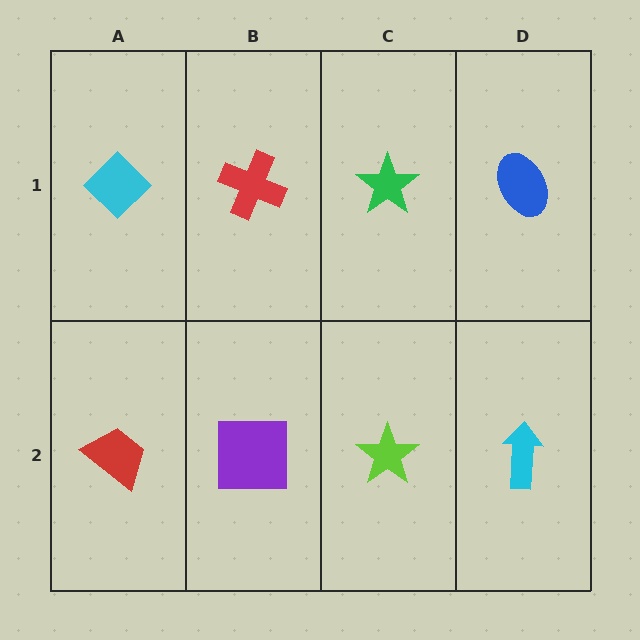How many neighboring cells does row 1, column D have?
2.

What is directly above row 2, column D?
A blue ellipse.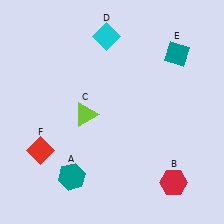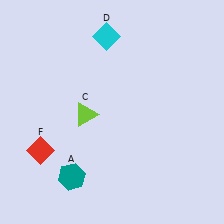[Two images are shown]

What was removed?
The teal diamond (E), the red hexagon (B) were removed in Image 2.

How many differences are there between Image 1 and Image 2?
There are 2 differences between the two images.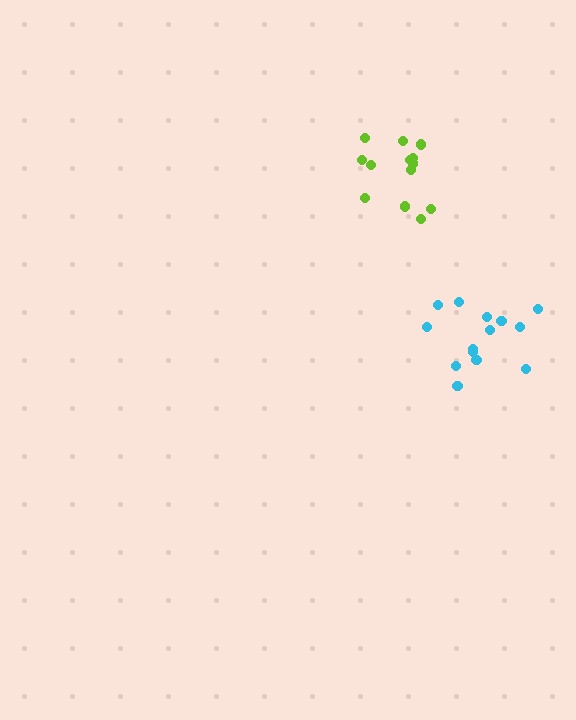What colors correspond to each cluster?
The clusters are colored: cyan, lime.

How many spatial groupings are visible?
There are 2 spatial groupings.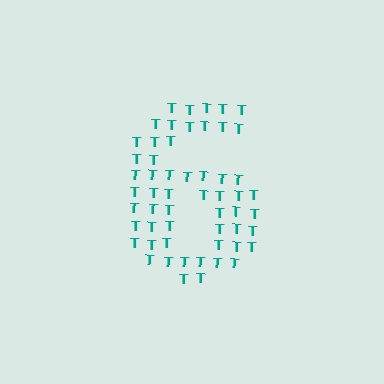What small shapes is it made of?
It is made of small letter T's.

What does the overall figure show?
The overall figure shows the digit 6.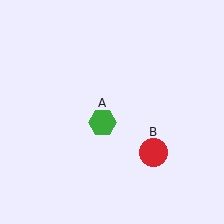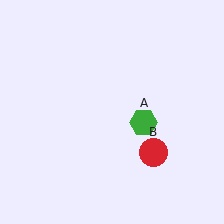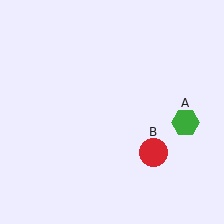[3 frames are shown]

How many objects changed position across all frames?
1 object changed position: green hexagon (object A).